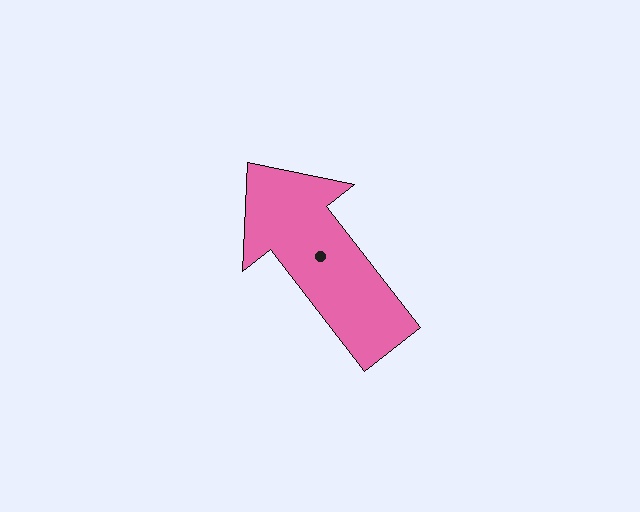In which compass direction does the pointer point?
Northwest.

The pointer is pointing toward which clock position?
Roughly 11 o'clock.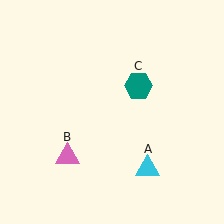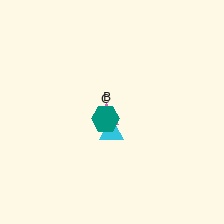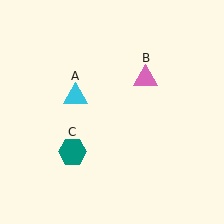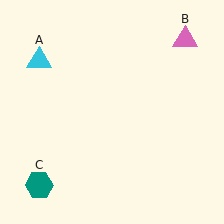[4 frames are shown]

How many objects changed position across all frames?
3 objects changed position: cyan triangle (object A), pink triangle (object B), teal hexagon (object C).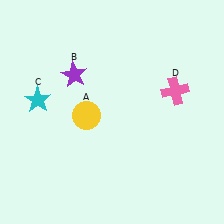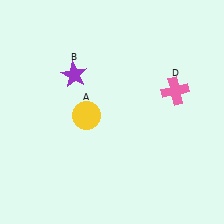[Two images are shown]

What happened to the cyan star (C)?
The cyan star (C) was removed in Image 2. It was in the top-left area of Image 1.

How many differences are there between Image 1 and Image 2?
There is 1 difference between the two images.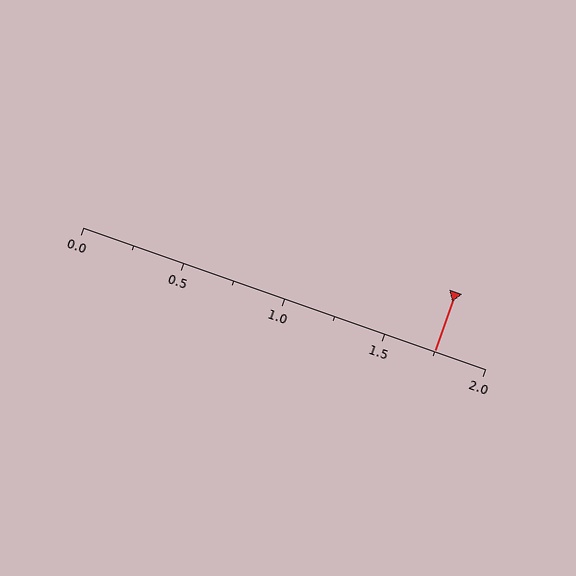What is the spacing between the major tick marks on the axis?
The major ticks are spaced 0.5 apart.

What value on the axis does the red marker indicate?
The marker indicates approximately 1.75.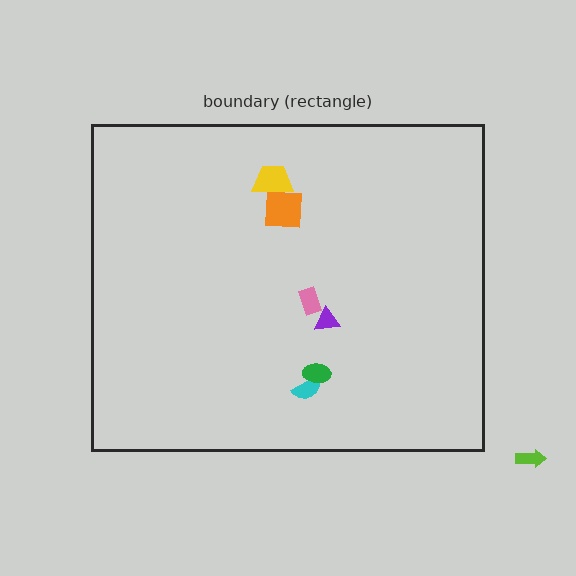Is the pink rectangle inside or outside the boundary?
Inside.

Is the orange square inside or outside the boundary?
Inside.